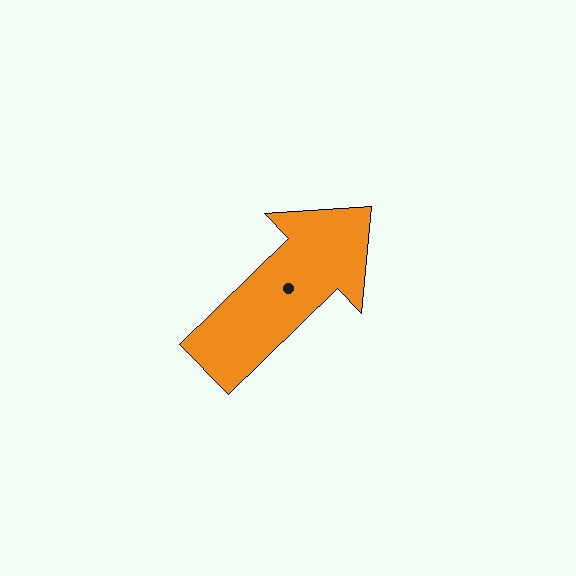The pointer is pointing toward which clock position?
Roughly 2 o'clock.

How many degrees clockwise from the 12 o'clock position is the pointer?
Approximately 46 degrees.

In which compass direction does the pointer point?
Northeast.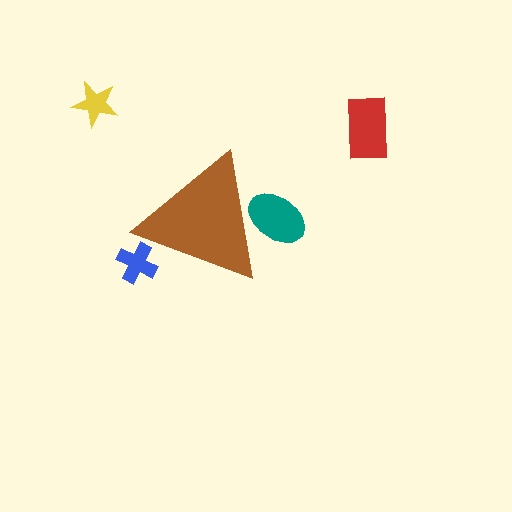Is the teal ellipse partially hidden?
Yes, the teal ellipse is partially hidden behind the brown triangle.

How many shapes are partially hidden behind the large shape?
2 shapes are partially hidden.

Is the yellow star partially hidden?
No, the yellow star is fully visible.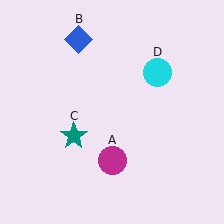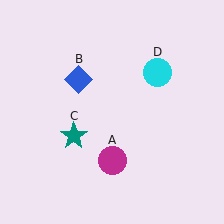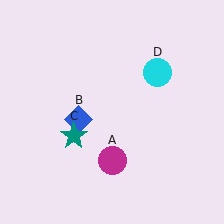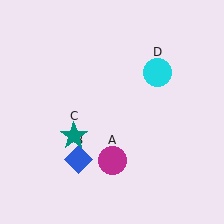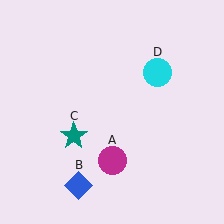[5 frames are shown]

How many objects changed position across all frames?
1 object changed position: blue diamond (object B).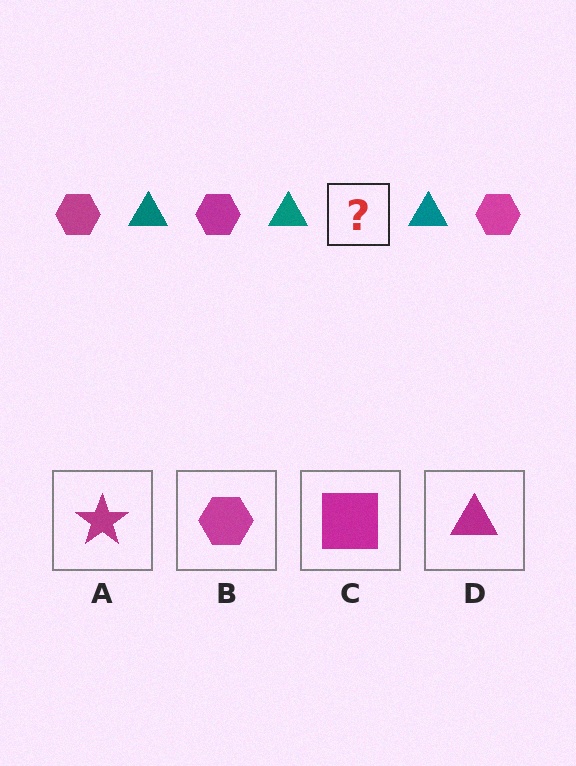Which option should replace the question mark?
Option B.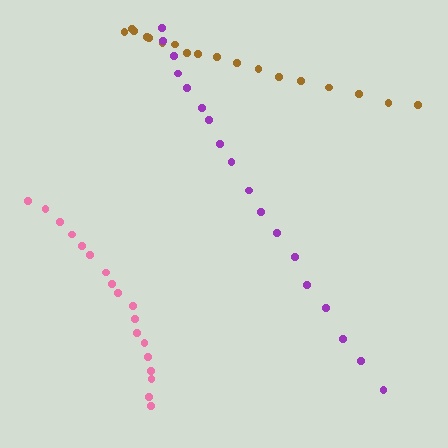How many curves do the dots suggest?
There are 3 distinct paths.